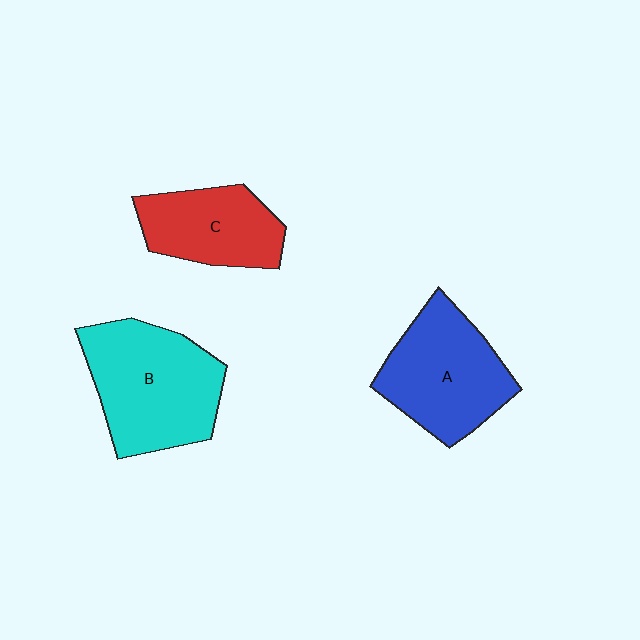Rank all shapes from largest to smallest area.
From largest to smallest: B (cyan), A (blue), C (red).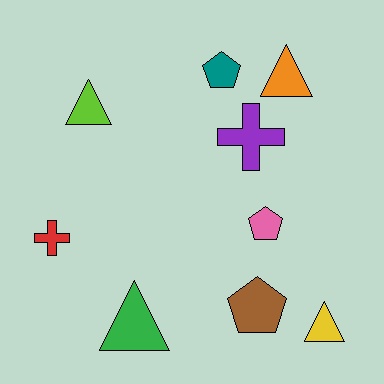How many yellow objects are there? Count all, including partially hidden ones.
There is 1 yellow object.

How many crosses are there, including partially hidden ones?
There are 2 crosses.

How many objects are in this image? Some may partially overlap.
There are 9 objects.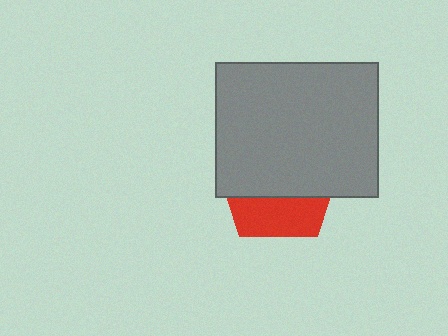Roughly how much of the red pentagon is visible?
A small part of it is visible (roughly 34%).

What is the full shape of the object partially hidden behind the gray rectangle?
The partially hidden object is a red pentagon.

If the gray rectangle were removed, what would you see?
You would see the complete red pentagon.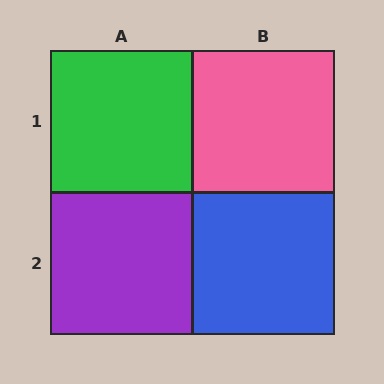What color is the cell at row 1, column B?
Pink.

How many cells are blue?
1 cell is blue.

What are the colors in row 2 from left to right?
Purple, blue.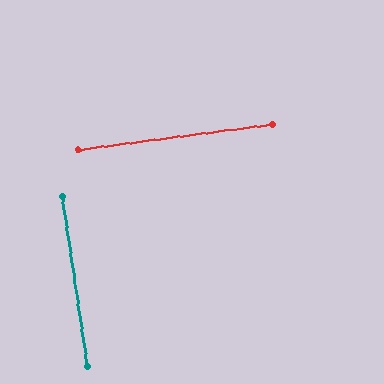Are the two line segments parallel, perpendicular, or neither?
Perpendicular — they meet at approximately 89°.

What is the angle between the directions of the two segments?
Approximately 89 degrees.